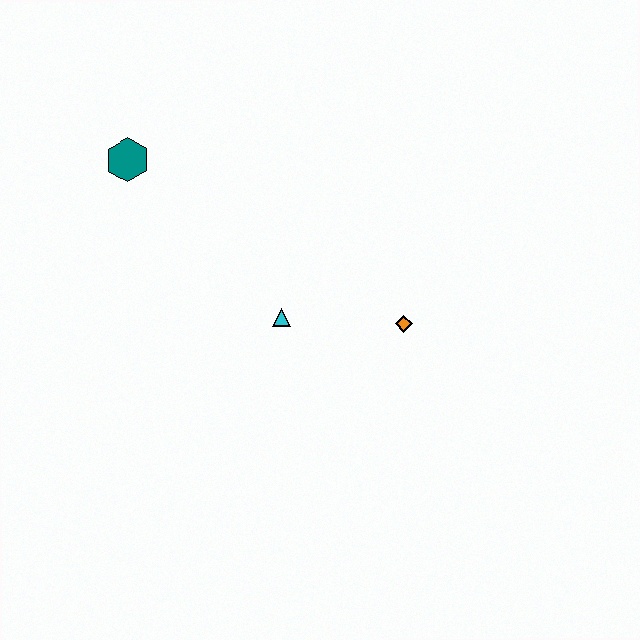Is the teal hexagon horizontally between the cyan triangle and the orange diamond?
No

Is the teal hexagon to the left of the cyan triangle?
Yes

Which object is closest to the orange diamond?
The cyan triangle is closest to the orange diamond.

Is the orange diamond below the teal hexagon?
Yes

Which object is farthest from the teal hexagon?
The orange diamond is farthest from the teal hexagon.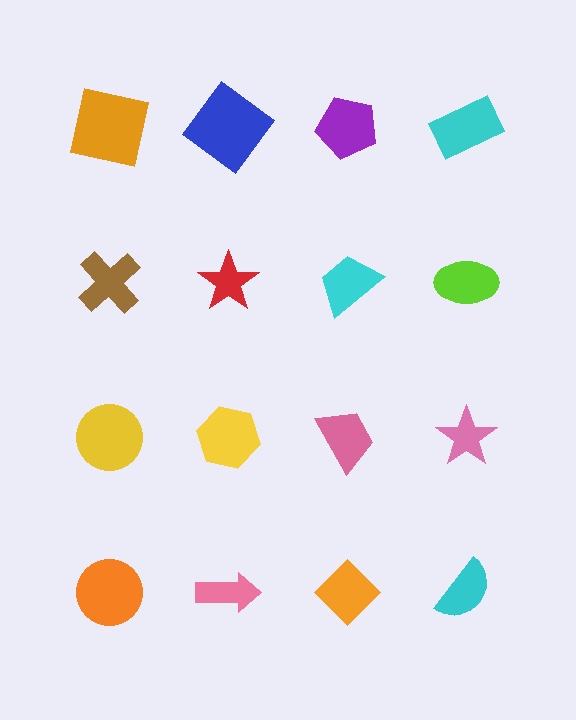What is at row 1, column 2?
A blue diamond.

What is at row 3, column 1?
A yellow circle.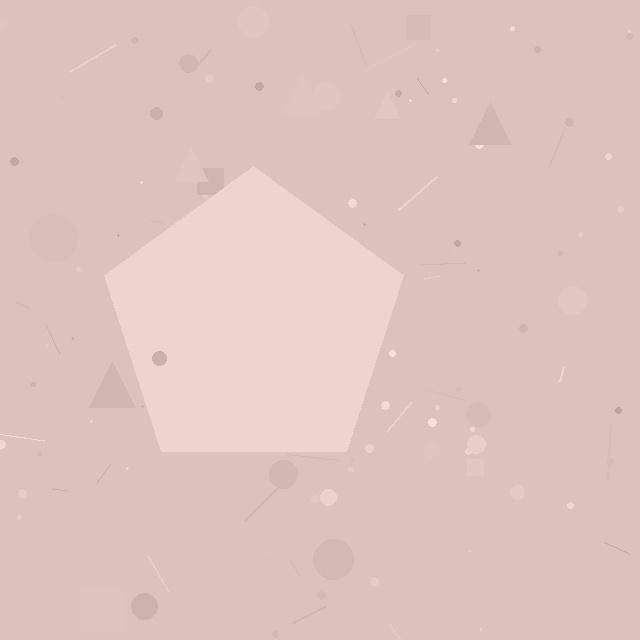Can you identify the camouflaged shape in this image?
The camouflaged shape is a pentagon.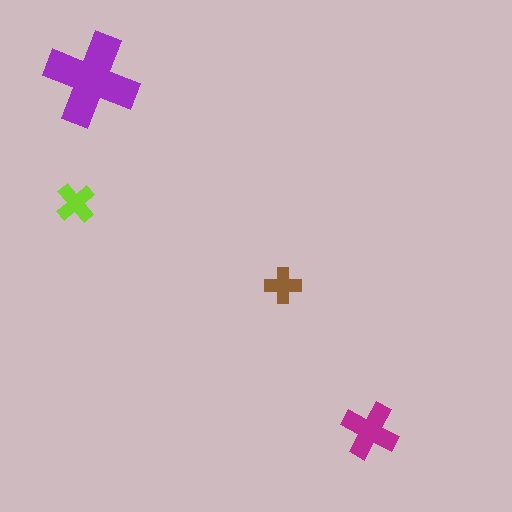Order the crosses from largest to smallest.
the purple one, the magenta one, the lime one, the brown one.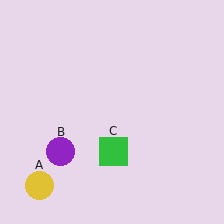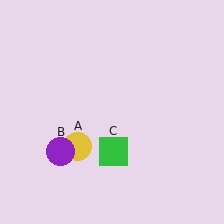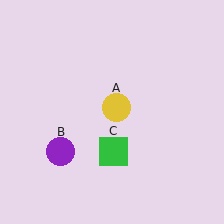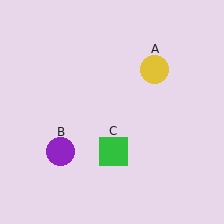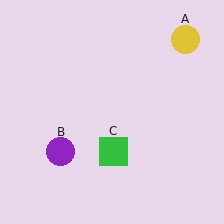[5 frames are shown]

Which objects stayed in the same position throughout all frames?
Purple circle (object B) and green square (object C) remained stationary.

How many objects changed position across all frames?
1 object changed position: yellow circle (object A).